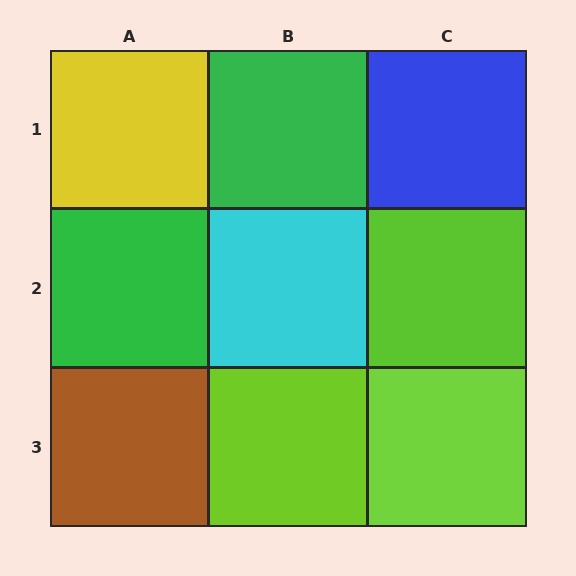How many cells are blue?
1 cell is blue.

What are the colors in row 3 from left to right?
Brown, lime, lime.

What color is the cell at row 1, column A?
Yellow.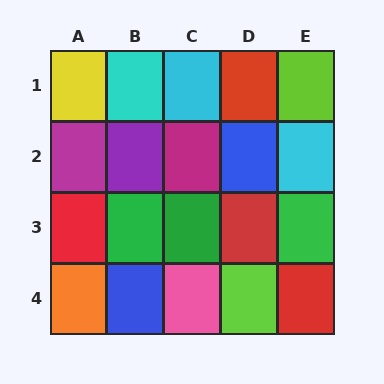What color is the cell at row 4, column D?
Lime.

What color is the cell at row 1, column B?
Cyan.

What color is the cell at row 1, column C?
Cyan.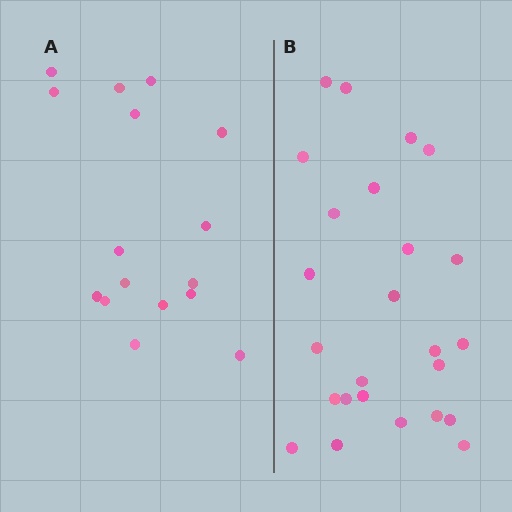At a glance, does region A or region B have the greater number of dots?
Region B (the right region) has more dots.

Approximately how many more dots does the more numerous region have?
Region B has roughly 8 or so more dots than region A.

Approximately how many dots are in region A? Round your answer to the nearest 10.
About 20 dots. (The exact count is 16, which rounds to 20.)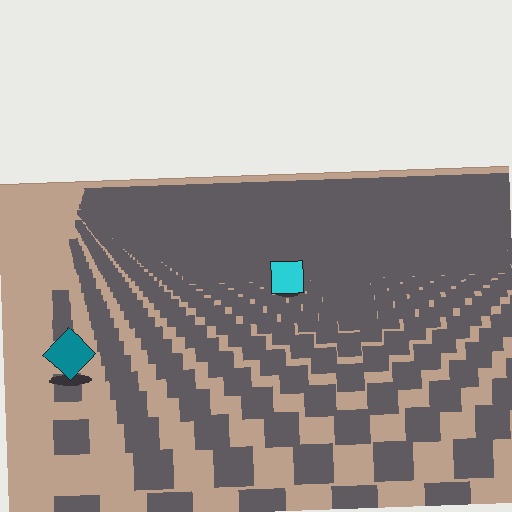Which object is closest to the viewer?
The teal diamond is closest. The texture marks near it are larger and more spread out.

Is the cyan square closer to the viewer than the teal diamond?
No. The teal diamond is closer — you can tell from the texture gradient: the ground texture is coarser near it.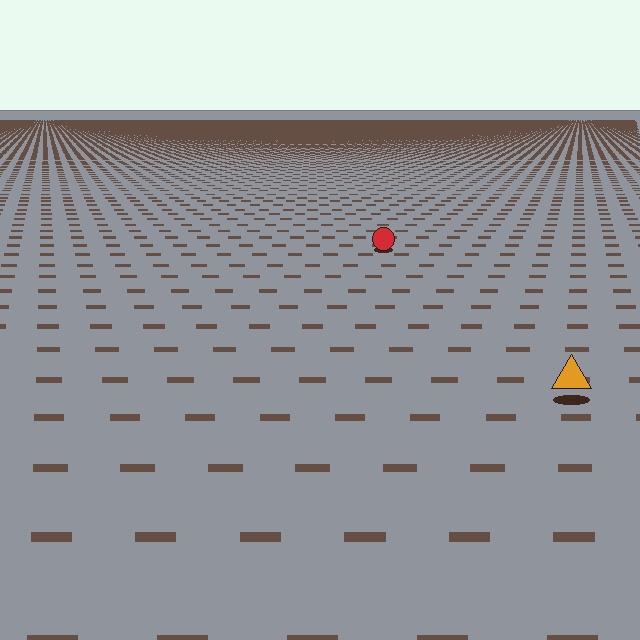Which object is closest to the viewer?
The orange triangle is closest. The texture marks near it are larger and more spread out.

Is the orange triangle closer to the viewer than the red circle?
Yes. The orange triangle is closer — you can tell from the texture gradient: the ground texture is coarser near it.